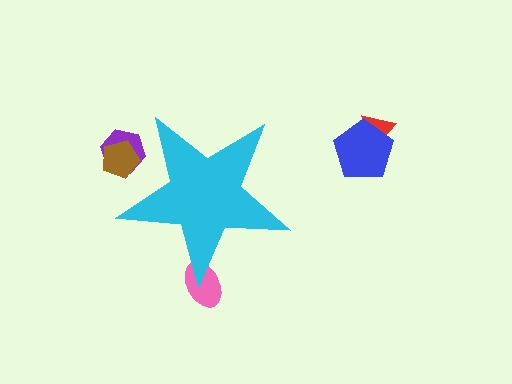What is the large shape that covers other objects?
A cyan star.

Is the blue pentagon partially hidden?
No, the blue pentagon is fully visible.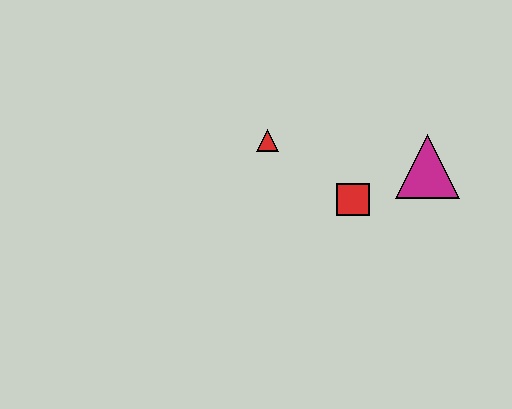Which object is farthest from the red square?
The red triangle is farthest from the red square.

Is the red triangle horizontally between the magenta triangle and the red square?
No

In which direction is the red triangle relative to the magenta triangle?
The red triangle is to the left of the magenta triangle.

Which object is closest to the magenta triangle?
The red square is closest to the magenta triangle.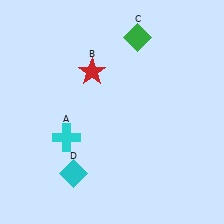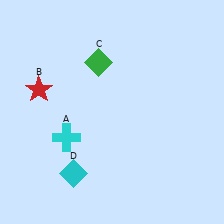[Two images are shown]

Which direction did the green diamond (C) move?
The green diamond (C) moved left.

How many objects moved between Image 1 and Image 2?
2 objects moved between the two images.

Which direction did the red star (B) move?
The red star (B) moved left.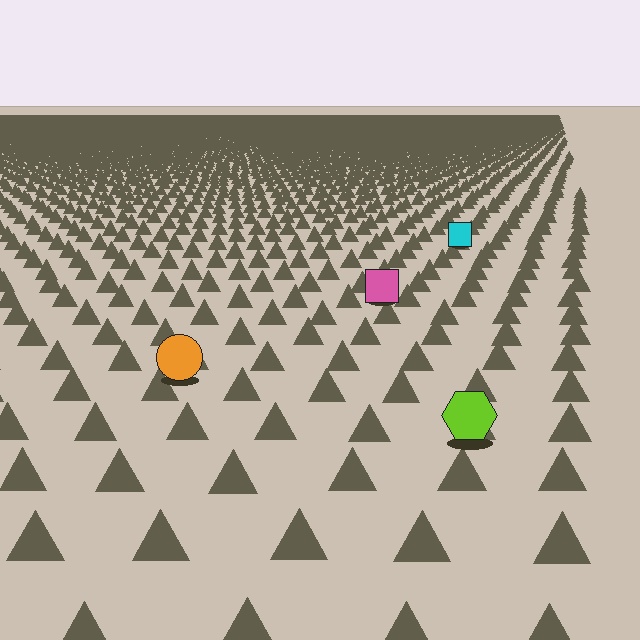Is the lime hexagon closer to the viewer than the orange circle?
Yes. The lime hexagon is closer — you can tell from the texture gradient: the ground texture is coarser near it.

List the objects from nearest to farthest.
From nearest to farthest: the lime hexagon, the orange circle, the pink square, the cyan square.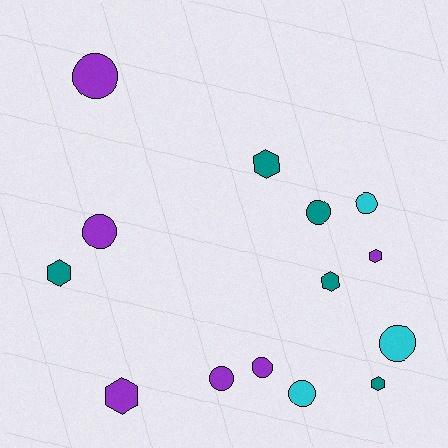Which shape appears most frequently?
Circle, with 8 objects.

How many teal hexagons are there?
There are 4 teal hexagons.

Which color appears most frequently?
Purple, with 6 objects.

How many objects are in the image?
There are 14 objects.